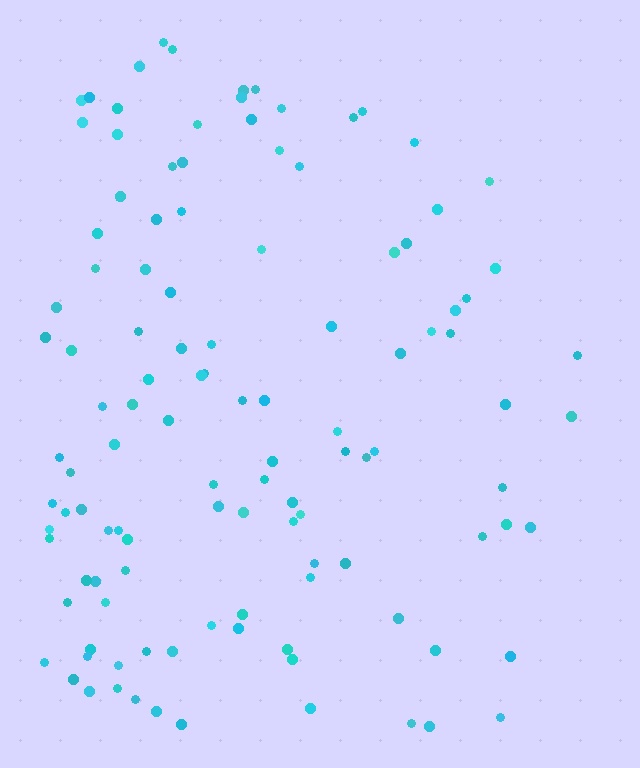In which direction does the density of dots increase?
From right to left, with the left side densest.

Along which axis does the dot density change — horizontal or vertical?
Horizontal.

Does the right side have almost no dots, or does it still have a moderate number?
Still a moderate number, just noticeably fewer than the left.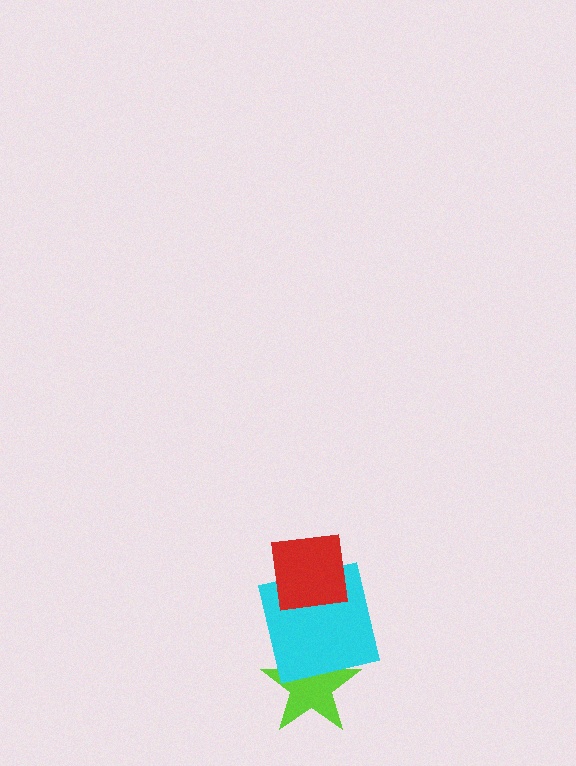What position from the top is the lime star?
The lime star is 3rd from the top.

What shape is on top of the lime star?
The cyan square is on top of the lime star.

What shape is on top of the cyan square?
The red square is on top of the cyan square.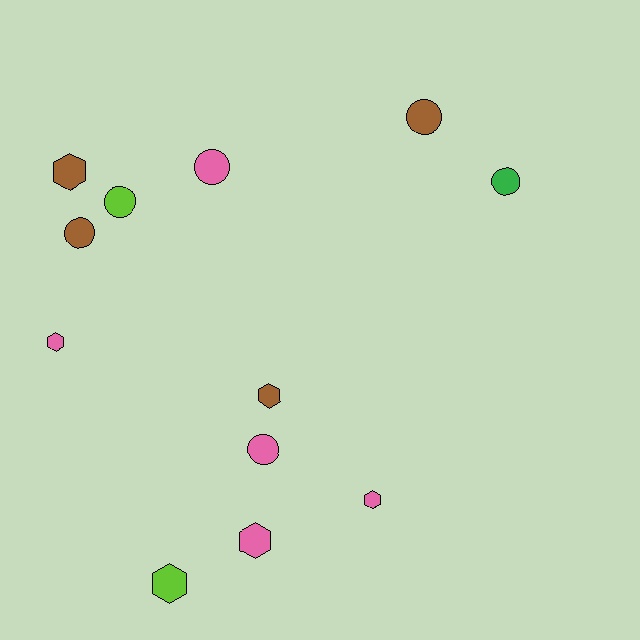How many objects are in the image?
There are 12 objects.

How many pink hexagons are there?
There are 3 pink hexagons.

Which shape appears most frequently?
Circle, with 6 objects.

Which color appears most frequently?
Pink, with 5 objects.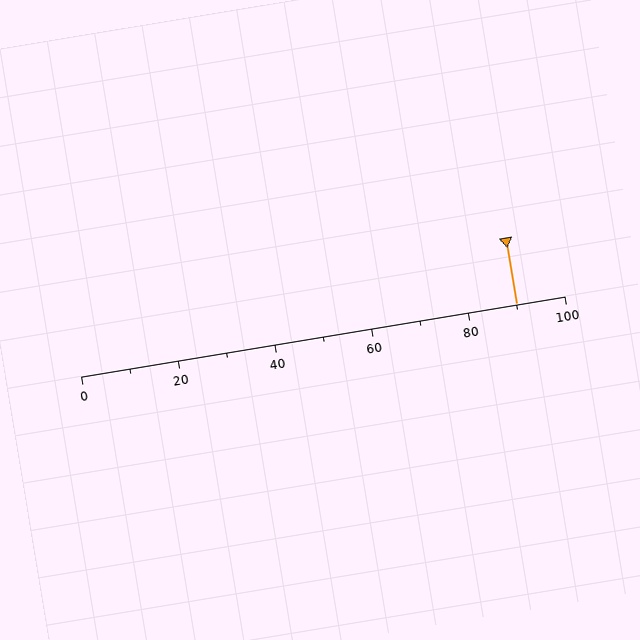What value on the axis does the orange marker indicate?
The marker indicates approximately 90.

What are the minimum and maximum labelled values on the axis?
The axis runs from 0 to 100.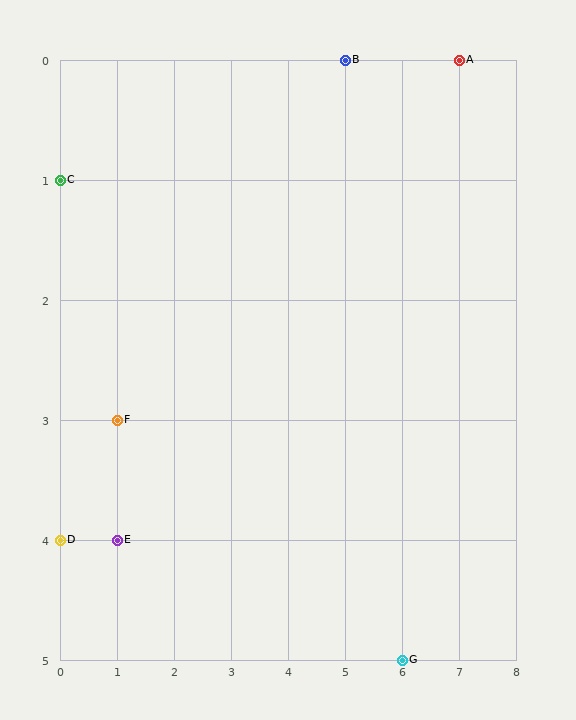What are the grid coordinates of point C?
Point C is at grid coordinates (0, 1).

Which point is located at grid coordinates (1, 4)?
Point E is at (1, 4).